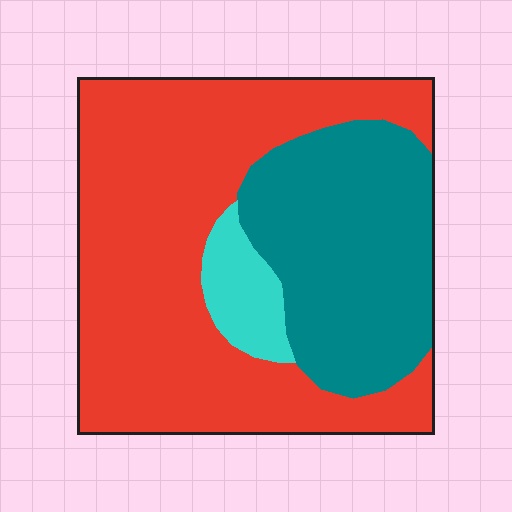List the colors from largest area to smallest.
From largest to smallest: red, teal, cyan.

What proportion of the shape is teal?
Teal covers 33% of the shape.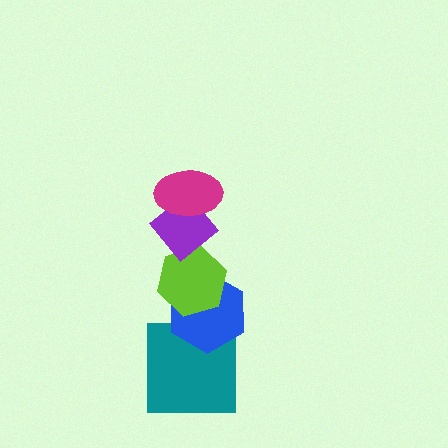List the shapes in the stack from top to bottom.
From top to bottom: the magenta ellipse, the purple diamond, the lime hexagon, the blue hexagon, the teal square.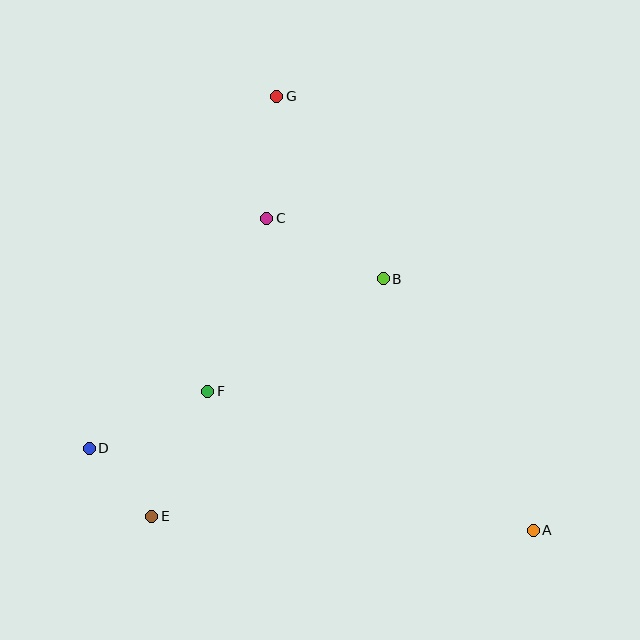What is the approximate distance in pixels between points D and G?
The distance between D and G is approximately 399 pixels.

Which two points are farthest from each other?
Points A and G are farthest from each other.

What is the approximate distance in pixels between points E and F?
The distance between E and F is approximately 137 pixels.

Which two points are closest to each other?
Points D and E are closest to each other.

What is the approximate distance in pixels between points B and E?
The distance between B and E is approximately 332 pixels.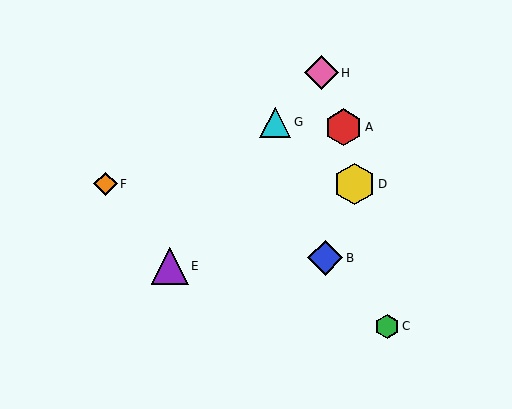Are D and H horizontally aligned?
No, D is at y≈184 and H is at y≈73.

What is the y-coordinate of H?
Object H is at y≈73.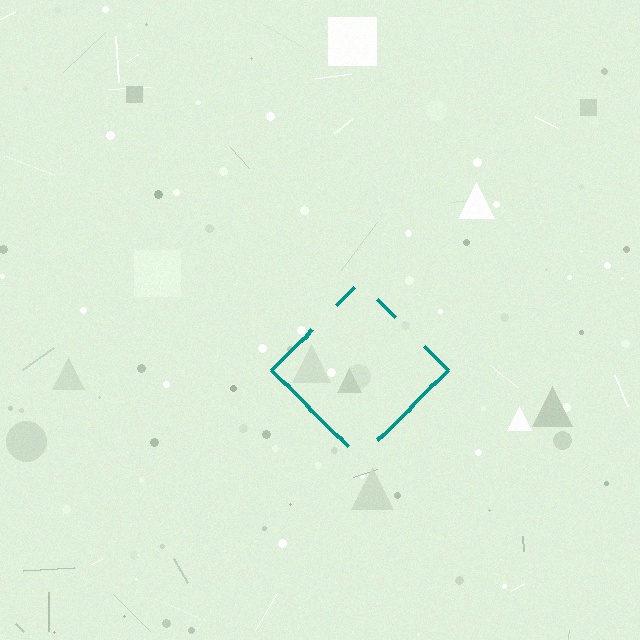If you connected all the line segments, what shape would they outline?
They would outline a diamond.